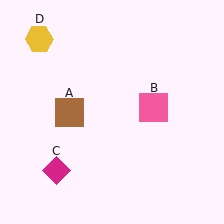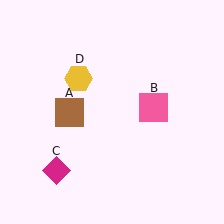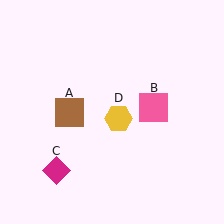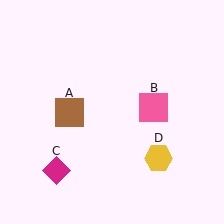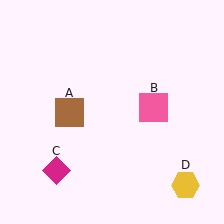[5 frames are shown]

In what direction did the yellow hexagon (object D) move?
The yellow hexagon (object D) moved down and to the right.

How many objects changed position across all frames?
1 object changed position: yellow hexagon (object D).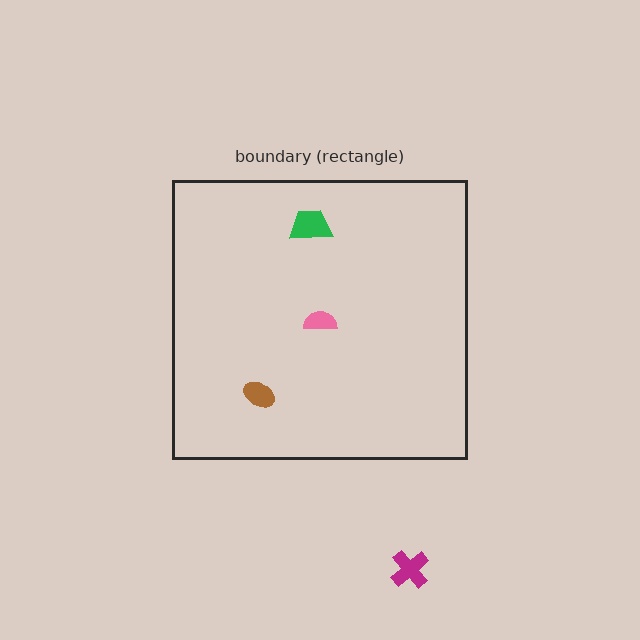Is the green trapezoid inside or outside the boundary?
Inside.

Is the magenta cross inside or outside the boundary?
Outside.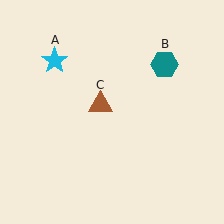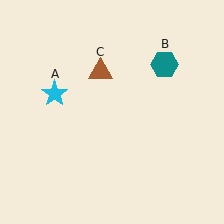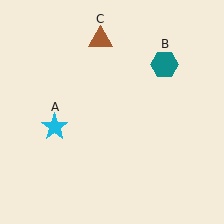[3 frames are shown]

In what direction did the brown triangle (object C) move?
The brown triangle (object C) moved up.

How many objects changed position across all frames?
2 objects changed position: cyan star (object A), brown triangle (object C).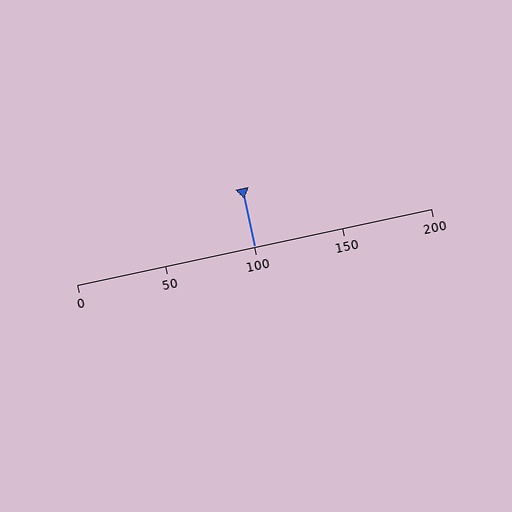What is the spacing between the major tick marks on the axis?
The major ticks are spaced 50 apart.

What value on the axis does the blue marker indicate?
The marker indicates approximately 100.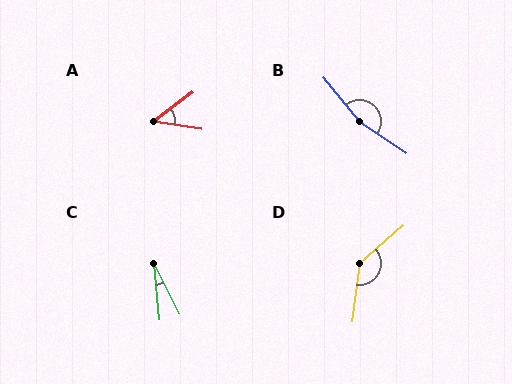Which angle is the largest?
B, at approximately 163 degrees.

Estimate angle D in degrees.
Approximately 138 degrees.